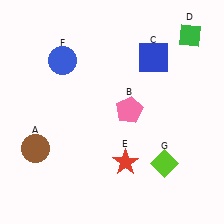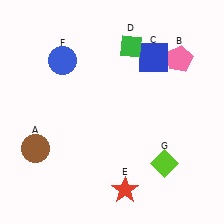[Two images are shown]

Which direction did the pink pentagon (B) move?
The pink pentagon (B) moved up.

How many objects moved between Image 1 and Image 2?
3 objects moved between the two images.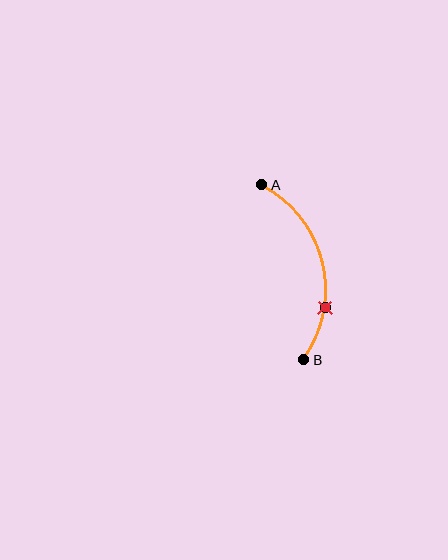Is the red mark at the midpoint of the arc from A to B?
No. The red mark lies on the arc but is closer to endpoint B. The arc midpoint would be at the point on the curve equidistant along the arc from both A and B.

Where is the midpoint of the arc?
The arc midpoint is the point on the curve farthest from the straight line joining A and B. It sits to the right of that line.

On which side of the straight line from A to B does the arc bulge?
The arc bulges to the right of the straight line connecting A and B.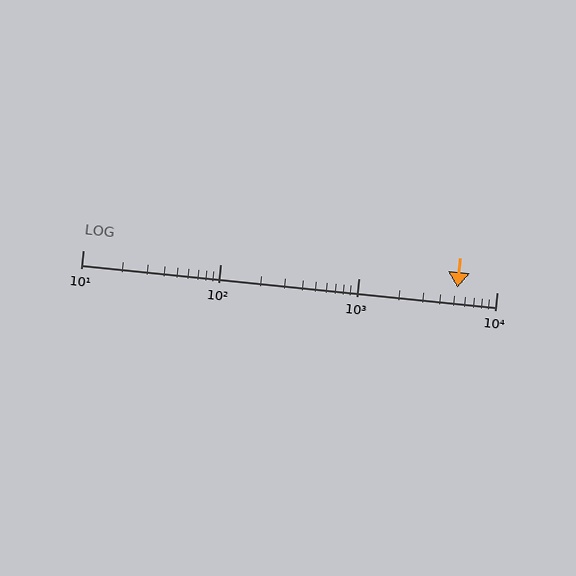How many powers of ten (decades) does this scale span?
The scale spans 3 decades, from 10 to 10000.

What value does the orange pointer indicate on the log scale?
The pointer indicates approximately 5200.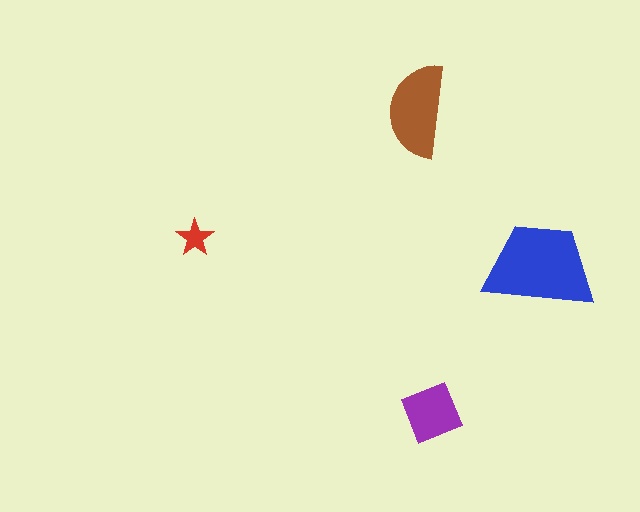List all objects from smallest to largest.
The red star, the purple diamond, the brown semicircle, the blue trapezoid.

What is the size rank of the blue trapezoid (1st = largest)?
1st.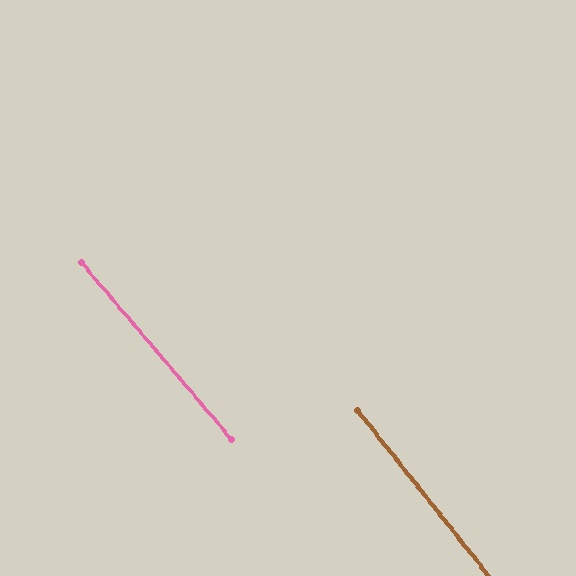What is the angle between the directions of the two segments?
Approximately 2 degrees.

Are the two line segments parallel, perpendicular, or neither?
Parallel — their directions differ by only 1.8°.